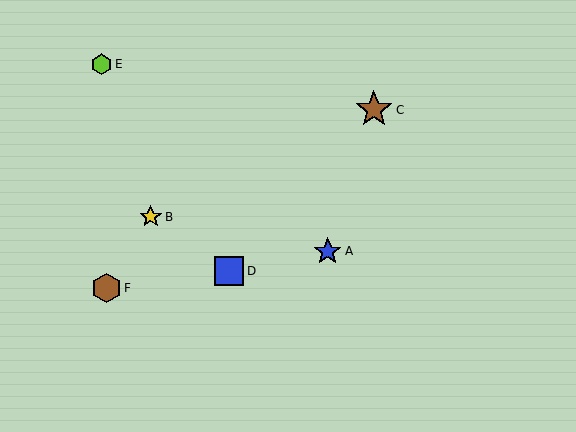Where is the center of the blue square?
The center of the blue square is at (229, 271).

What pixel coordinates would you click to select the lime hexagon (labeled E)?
Click at (101, 64) to select the lime hexagon E.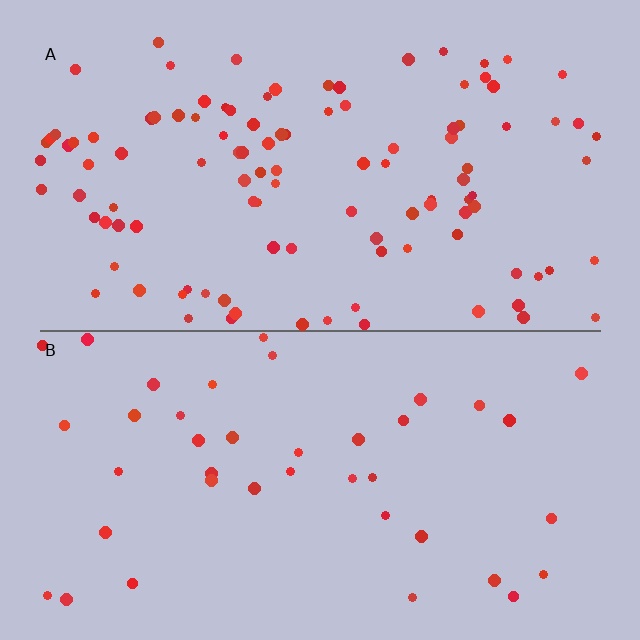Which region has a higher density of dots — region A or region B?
A (the top).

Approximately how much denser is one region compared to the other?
Approximately 2.7× — region A over region B.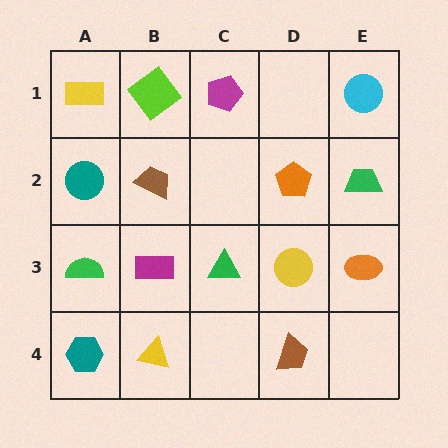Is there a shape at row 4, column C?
No, that cell is empty.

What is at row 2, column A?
A teal circle.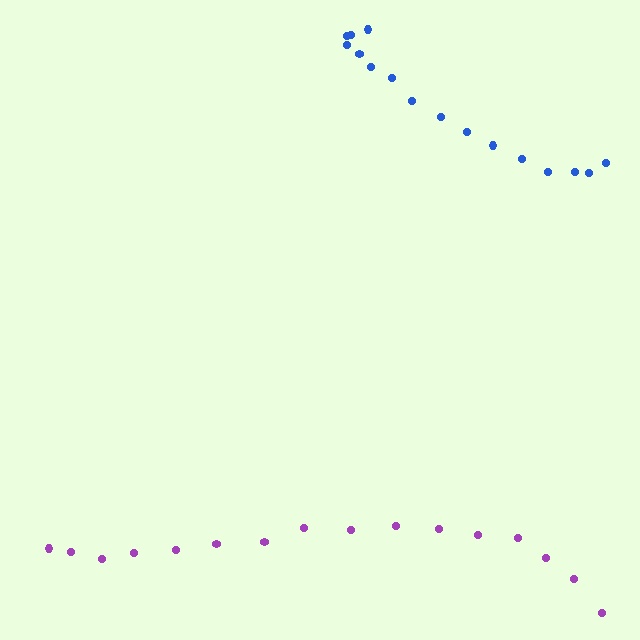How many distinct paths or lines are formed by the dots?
There are 2 distinct paths.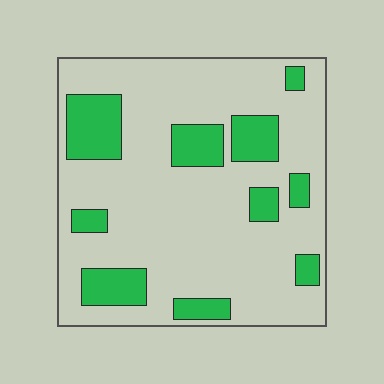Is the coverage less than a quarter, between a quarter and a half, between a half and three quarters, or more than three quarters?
Less than a quarter.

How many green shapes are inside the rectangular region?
10.